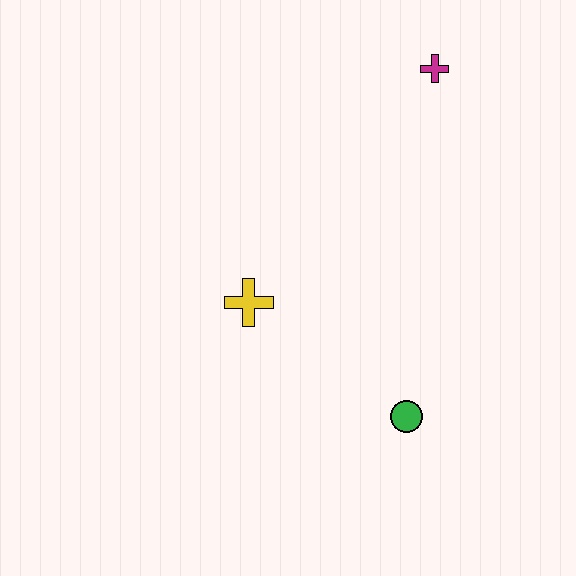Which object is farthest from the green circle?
The magenta cross is farthest from the green circle.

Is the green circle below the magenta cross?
Yes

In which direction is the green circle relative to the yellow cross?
The green circle is to the right of the yellow cross.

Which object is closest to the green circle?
The yellow cross is closest to the green circle.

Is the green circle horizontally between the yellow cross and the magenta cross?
Yes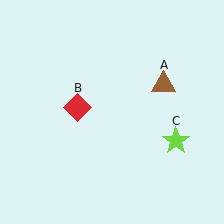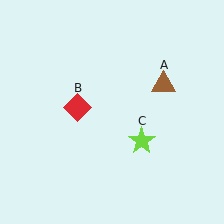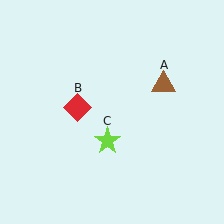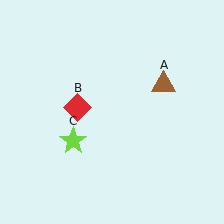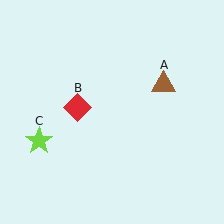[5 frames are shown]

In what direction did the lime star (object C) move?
The lime star (object C) moved left.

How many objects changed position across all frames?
1 object changed position: lime star (object C).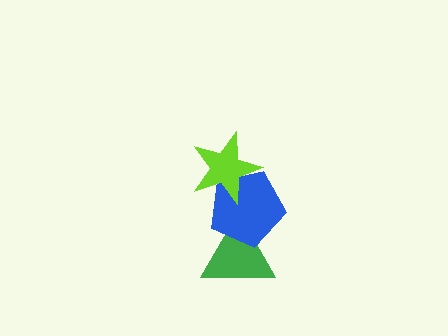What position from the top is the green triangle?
The green triangle is 3rd from the top.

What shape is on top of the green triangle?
The blue pentagon is on top of the green triangle.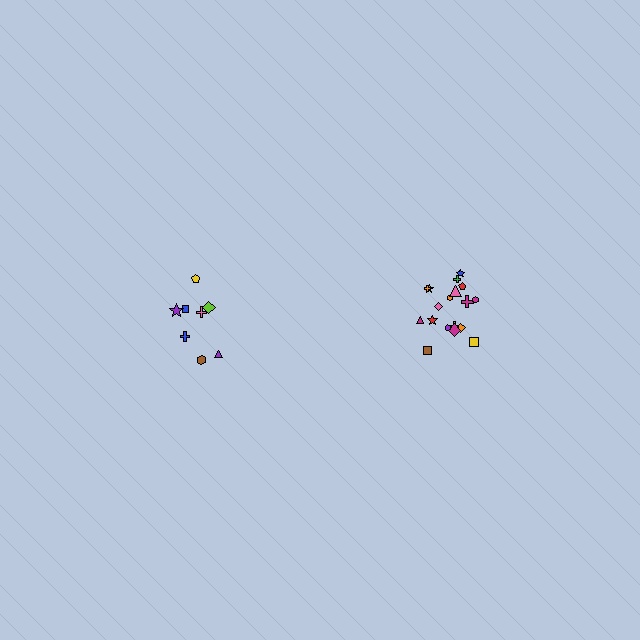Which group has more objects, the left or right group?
The right group.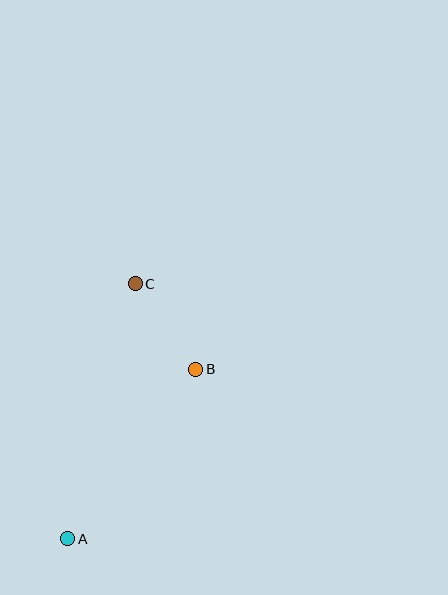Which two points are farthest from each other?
Points A and C are farthest from each other.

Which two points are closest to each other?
Points B and C are closest to each other.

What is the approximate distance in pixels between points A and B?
The distance between A and B is approximately 212 pixels.